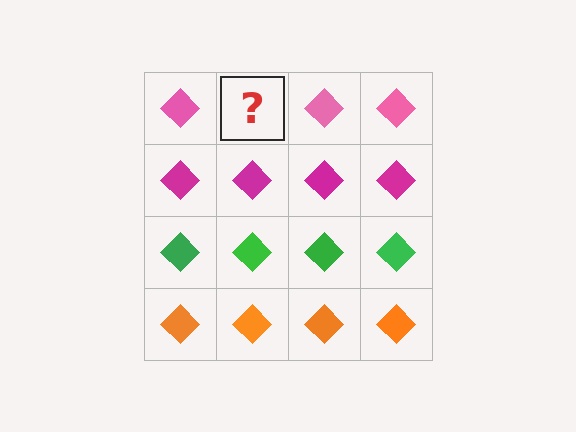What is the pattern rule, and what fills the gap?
The rule is that each row has a consistent color. The gap should be filled with a pink diamond.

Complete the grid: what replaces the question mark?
The question mark should be replaced with a pink diamond.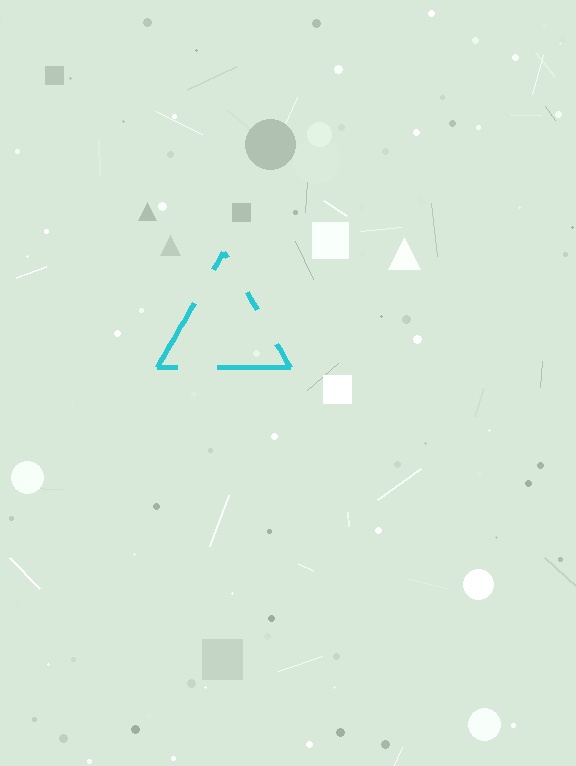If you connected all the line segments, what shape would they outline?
They would outline a triangle.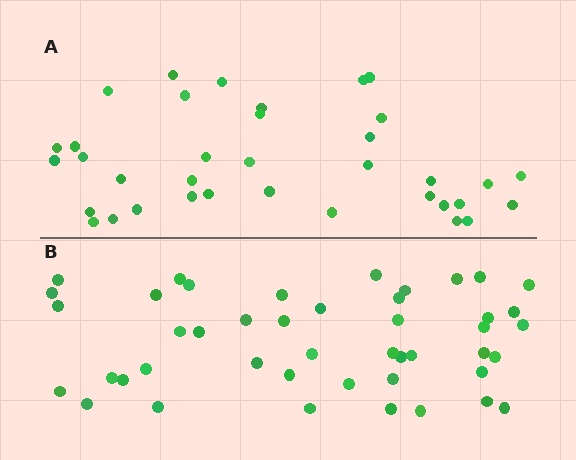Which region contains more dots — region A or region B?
Region B (the bottom region) has more dots.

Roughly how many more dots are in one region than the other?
Region B has roughly 8 or so more dots than region A.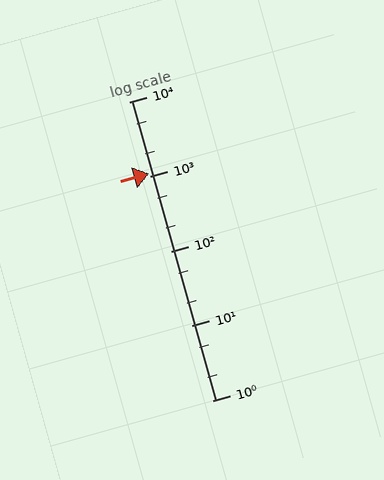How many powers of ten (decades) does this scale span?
The scale spans 4 decades, from 1 to 10000.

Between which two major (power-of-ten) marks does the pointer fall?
The pointer is between 1000 and 10000.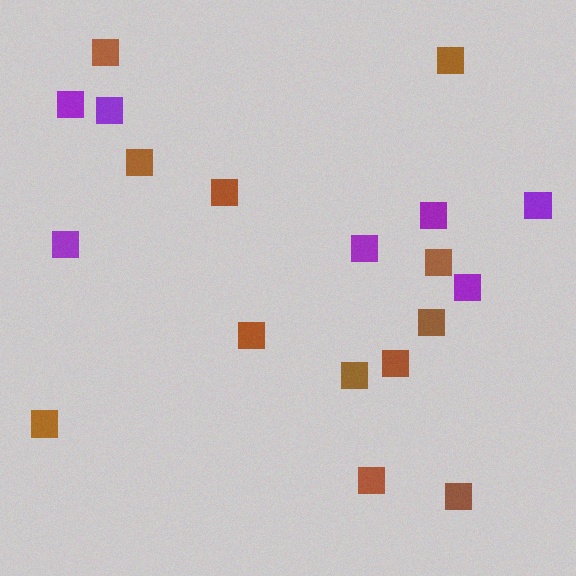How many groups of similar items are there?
There are 2 groups: one group of brown squares (12) and one group of purple squares (7).